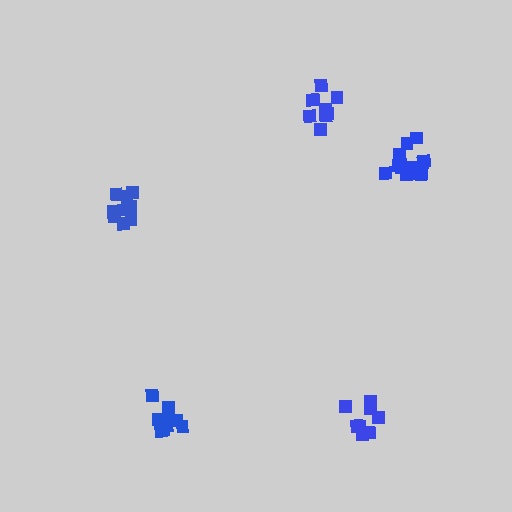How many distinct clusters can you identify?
There are 5 distinct clusters.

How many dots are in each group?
Group 1: 10 dots, Group 2: 12 dots, Group 3: 14 dots, Group 4: 8 dots, Group 5: 14 dots (58 total).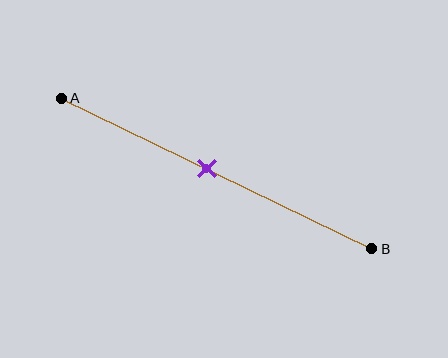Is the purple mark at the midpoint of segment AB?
No, the mark is at about 45% from A, not at the 50% midpoint.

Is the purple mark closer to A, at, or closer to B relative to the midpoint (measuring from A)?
The purple mark is closer to point A than the midpoint of segment AB.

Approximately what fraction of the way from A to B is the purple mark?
The purple mark is approximately 45% of the way from A to B.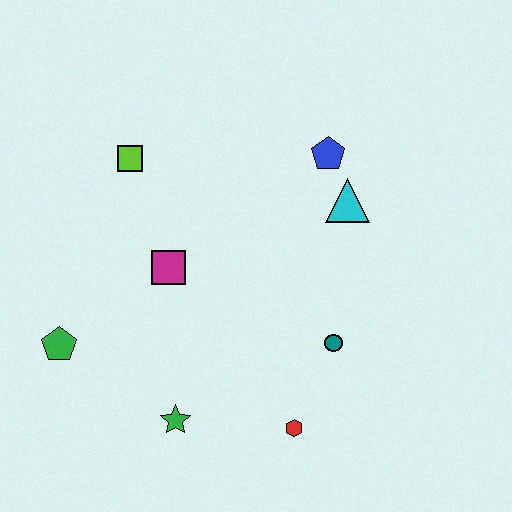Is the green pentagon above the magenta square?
No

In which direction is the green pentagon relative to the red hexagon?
The green pentagon is to the left of the red hexagon.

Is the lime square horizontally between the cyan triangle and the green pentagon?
Yes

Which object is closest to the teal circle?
The red hexagon is closest to the teal circle.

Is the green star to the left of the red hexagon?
Yes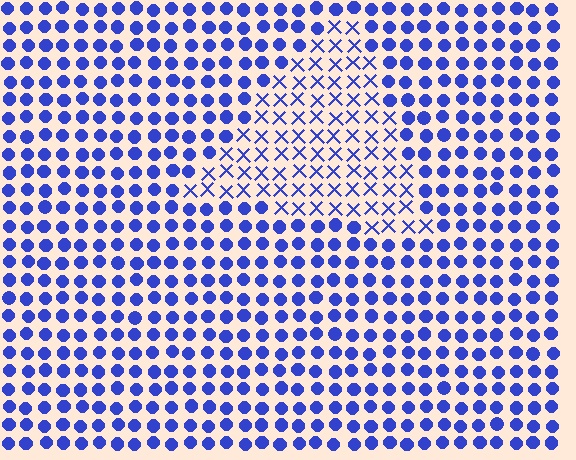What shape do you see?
I see a triangle.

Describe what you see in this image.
The image is filled with small blue elements arranged in a uniform grid. A triangle-shaped region contains X marks, while the surrounding area contains circles. The boundary is defined purely by the change in element shape.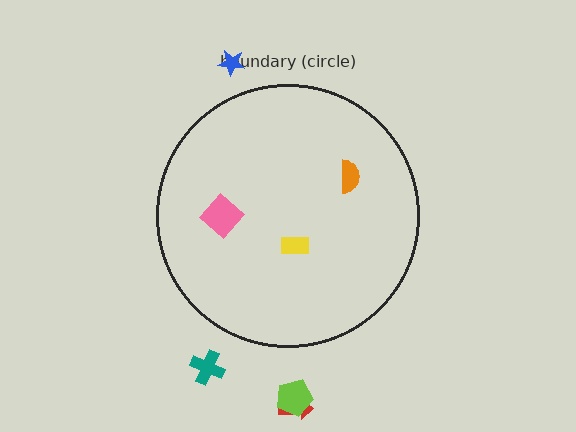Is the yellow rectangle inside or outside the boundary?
Inside.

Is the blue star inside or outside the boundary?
Outside.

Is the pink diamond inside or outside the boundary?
Inside.